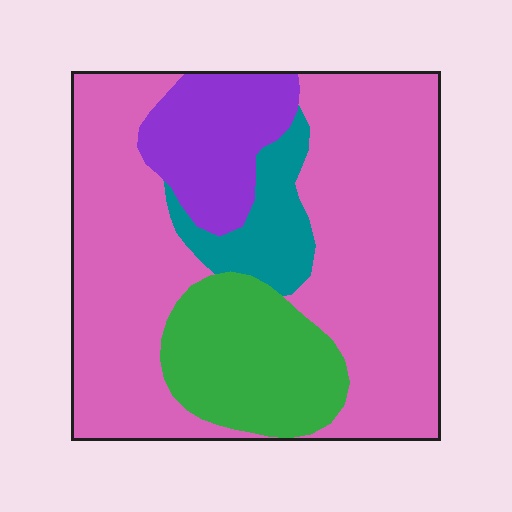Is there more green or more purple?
Green.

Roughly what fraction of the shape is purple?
Purple covers around 15% of the shape.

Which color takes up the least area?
Teal, at roughly 10%.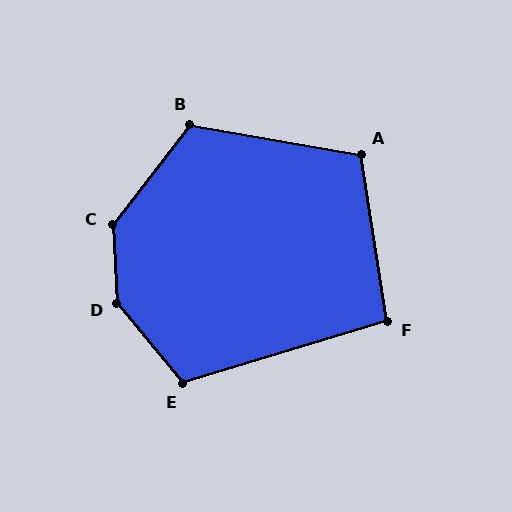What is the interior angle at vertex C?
Approximately 139 degrees (obtuse).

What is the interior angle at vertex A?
Approximately 108 degrees (obtuse).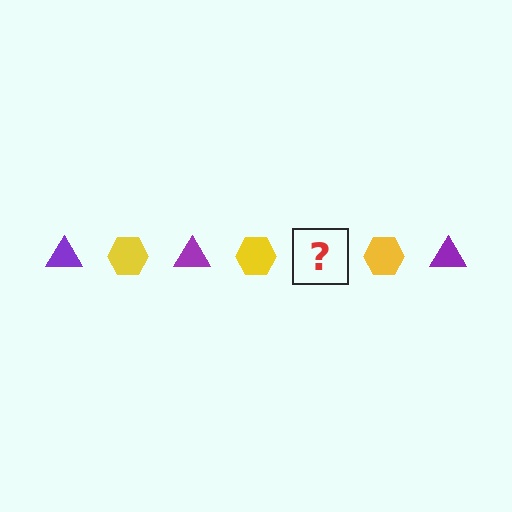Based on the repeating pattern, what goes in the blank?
The blank should be a purple triangle.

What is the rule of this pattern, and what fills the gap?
The rule is that the pattern alternates between purple triangle and yellow hexagon. The gap should be filled with a purple triangle.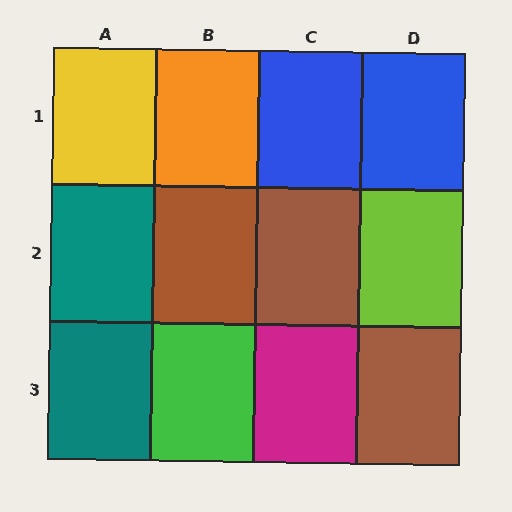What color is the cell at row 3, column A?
Teal.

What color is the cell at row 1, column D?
Blue.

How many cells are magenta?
1 cell is magenta.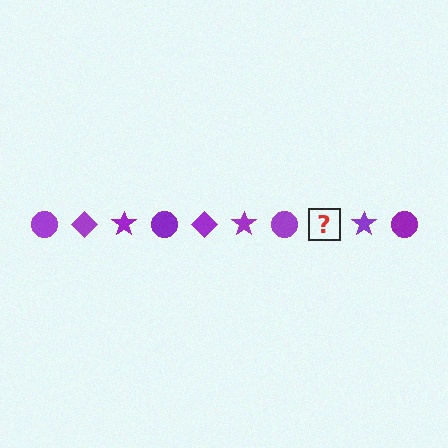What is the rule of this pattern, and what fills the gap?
The rule is that the pattern cycles through circle, diamond, star shapes in purple. The gap should be filled with a purple diamond.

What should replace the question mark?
The question mark should be replaced with a purple diamond.